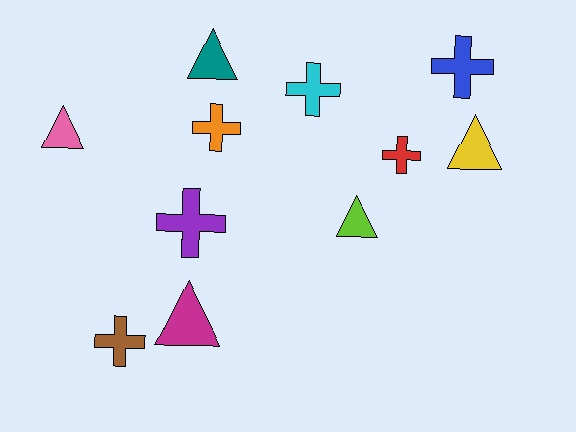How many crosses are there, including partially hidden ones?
There are 6 crosses.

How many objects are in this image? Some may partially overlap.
There are 11 objects.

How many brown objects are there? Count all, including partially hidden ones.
There is 1 brown object.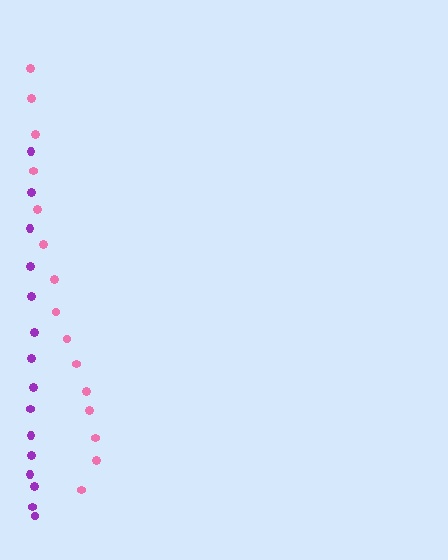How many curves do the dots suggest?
There are 2 distinct paths.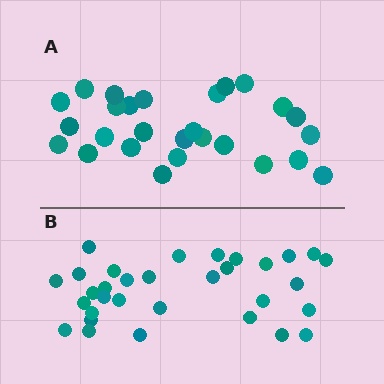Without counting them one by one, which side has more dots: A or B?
Region B (the bottom region) has more dots.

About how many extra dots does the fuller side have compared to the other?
Region B has about 5 more dots than region A.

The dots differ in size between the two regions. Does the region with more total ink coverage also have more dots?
No. Region A has more total ink coverage because its dots are larger, but region B actually contains more individual dots. Total area can be misleading — the number of items is what matters here.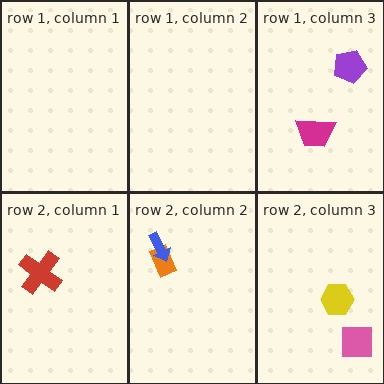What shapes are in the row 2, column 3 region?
The pink square, the yellow hexagon.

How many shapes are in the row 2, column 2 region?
2.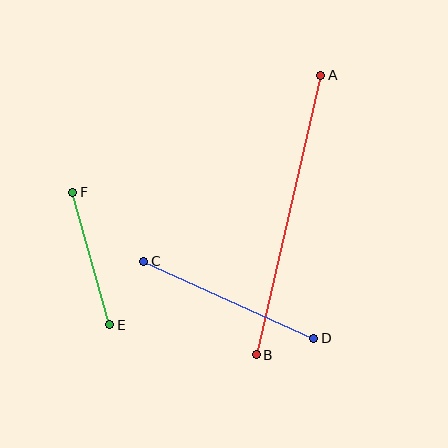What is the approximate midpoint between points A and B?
The midpoint is at approximately (288, 215) pixels.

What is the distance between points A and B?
The distance is approximately 287 pixels.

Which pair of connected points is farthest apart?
Points A and B are farthest apart.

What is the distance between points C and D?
The distance is approximately 187 pixels.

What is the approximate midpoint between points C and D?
The midpoint is at approximately (229, 300) pixels.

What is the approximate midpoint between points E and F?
The midpoint is at approximately (91, 258) pixels.